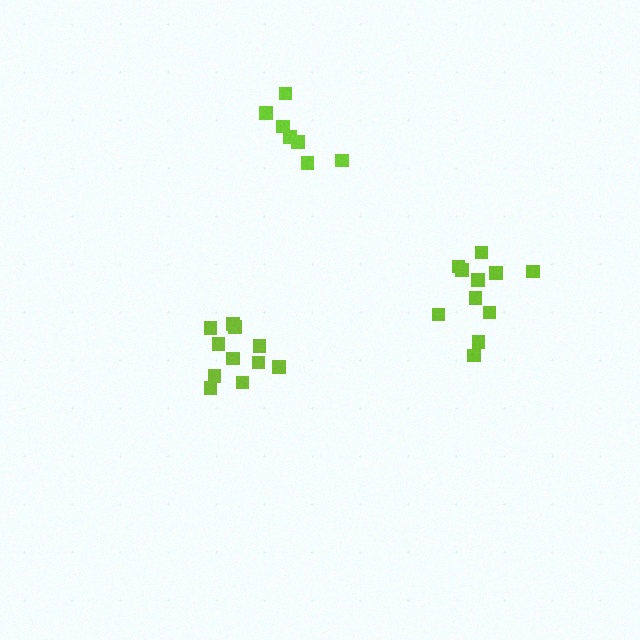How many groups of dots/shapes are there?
There are 3 groups.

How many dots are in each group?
Group 1: 11 dots, Group 2: 7 dots, Group 3: 11 dots (29 total).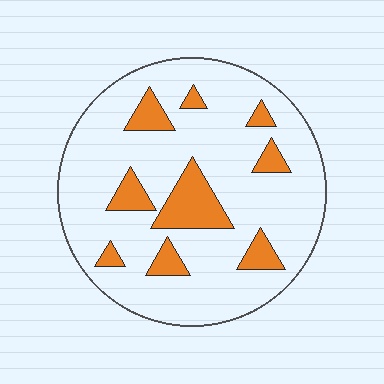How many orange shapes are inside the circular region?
9.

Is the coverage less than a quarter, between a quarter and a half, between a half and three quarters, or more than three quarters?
Less than a quarter.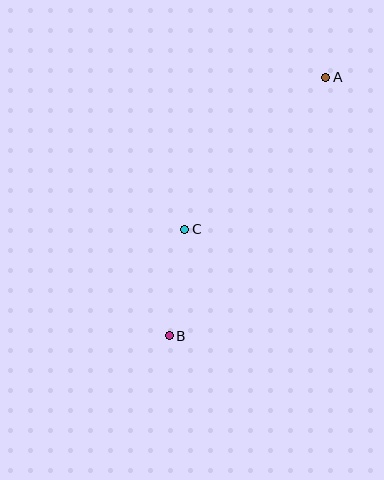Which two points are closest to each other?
Points B and C are closest to each other.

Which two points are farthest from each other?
Points A and B are farthest from each other.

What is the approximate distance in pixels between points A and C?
The distance between A and C is approximately 207 pixels.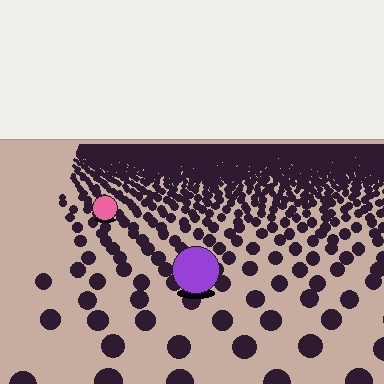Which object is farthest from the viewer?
The pink circle is farthest from the viewer. It appears smaller and the ground texture around it is denser.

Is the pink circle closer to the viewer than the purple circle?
No. The purple circle is closer — you can tell from the texture gradient: the ground texture is coarser near it.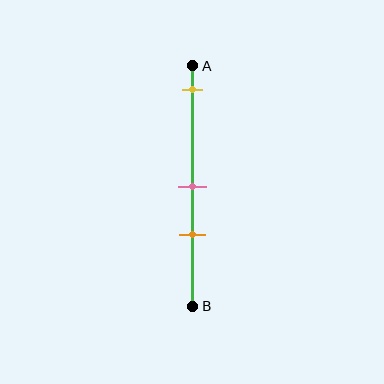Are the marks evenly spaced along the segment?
No, the marks are not evenly spaced.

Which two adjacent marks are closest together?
The pink and orange marks are the closest adjacent pair.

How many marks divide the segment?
There are 3 marks dividing the segment.